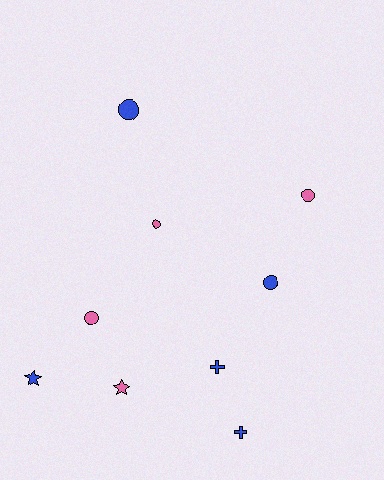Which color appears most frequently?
Blue, with 5 objects.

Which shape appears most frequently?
Circle, with 5 objects.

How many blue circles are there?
There are 2 blue circles.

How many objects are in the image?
There are 9 objects.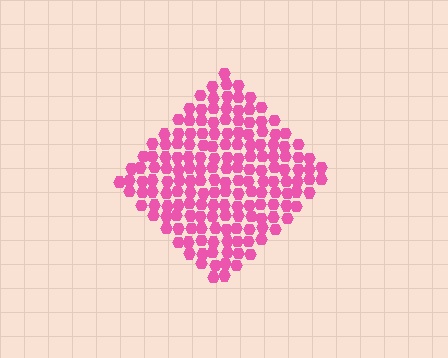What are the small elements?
The small elements are hexagons.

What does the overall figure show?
The overall figure shows a diamond.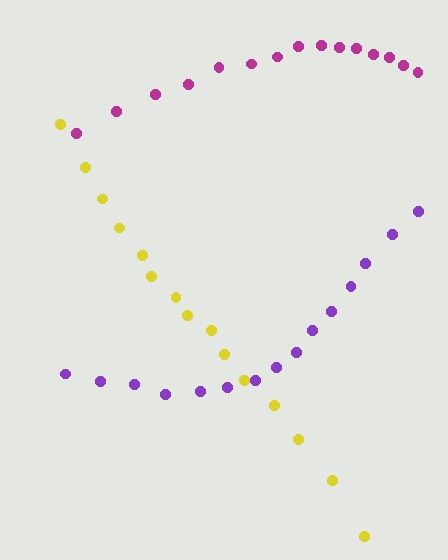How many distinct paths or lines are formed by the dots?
There are 3 distinct paths.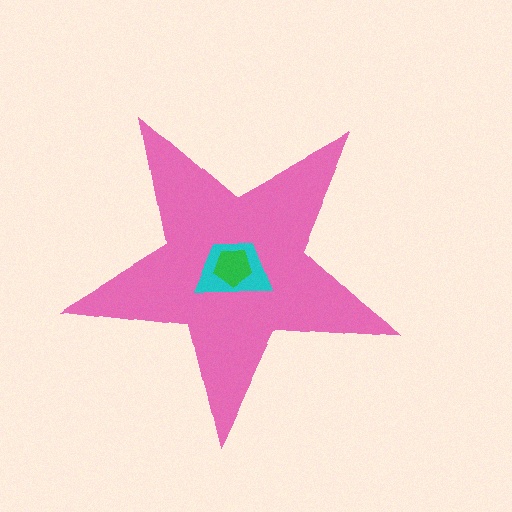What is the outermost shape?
The pink star.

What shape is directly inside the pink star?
The cyan trapezoid.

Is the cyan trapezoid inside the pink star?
Yes.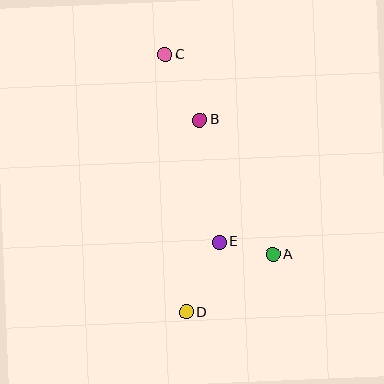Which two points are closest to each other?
Points A and E are closest to each other.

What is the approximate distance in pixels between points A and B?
The distance between A and B is approximately 153 pixels.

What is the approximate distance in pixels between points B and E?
The distance between B and E is approximately 124 pixels.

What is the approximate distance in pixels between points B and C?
The distance between B and C is approximately 74 pixels.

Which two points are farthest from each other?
Points C and D are farthest from each other.